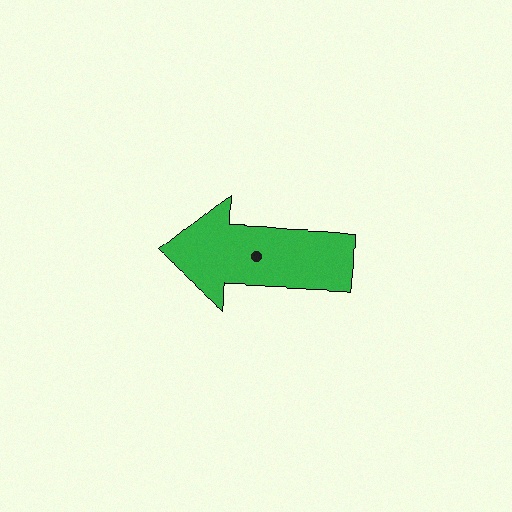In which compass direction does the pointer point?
West.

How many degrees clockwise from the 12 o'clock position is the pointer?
Approximately 272 degrees.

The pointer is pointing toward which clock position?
Roughly 9 o'clock.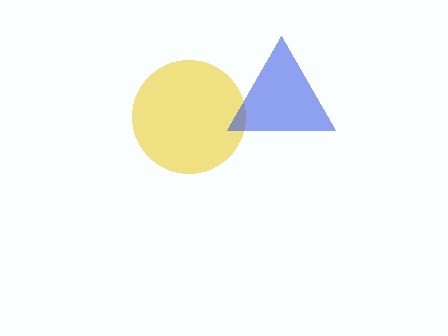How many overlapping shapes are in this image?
There are 2 overlapping shapes in the image.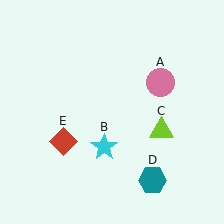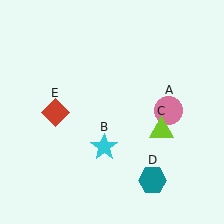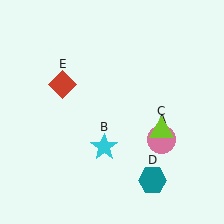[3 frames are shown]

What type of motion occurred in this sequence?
The pink circle (object A), red diamond (object E) rotated clockwise around the center of the scene.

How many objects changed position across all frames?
2 objects changed position: pink circle (object A), red diamond (object E).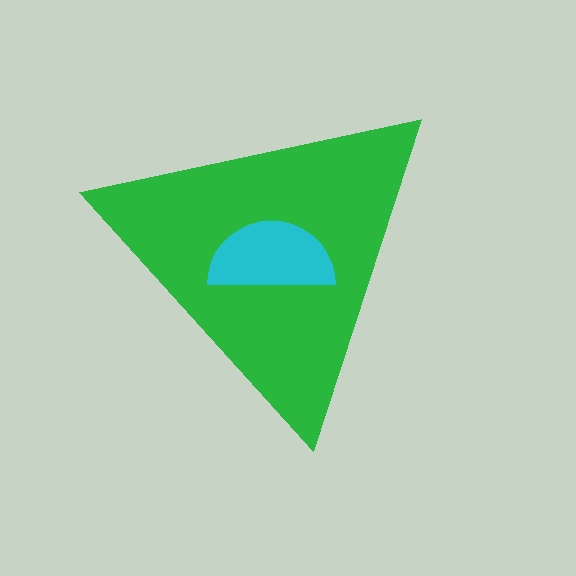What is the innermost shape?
The cyan semicircle.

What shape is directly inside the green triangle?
The cyan semicircle.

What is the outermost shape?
The green triangle.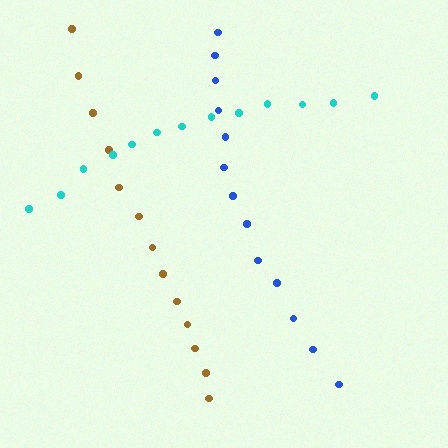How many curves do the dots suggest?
There are 3 distinct paths.